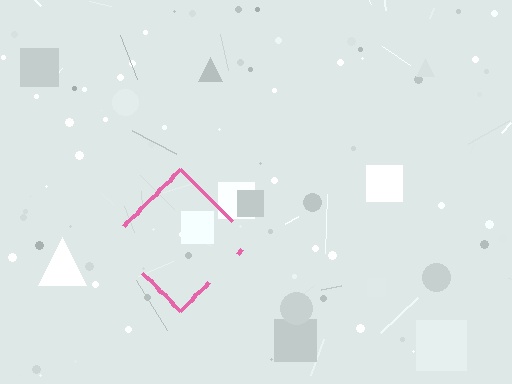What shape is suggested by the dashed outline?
The dashed outline suggests a diamond.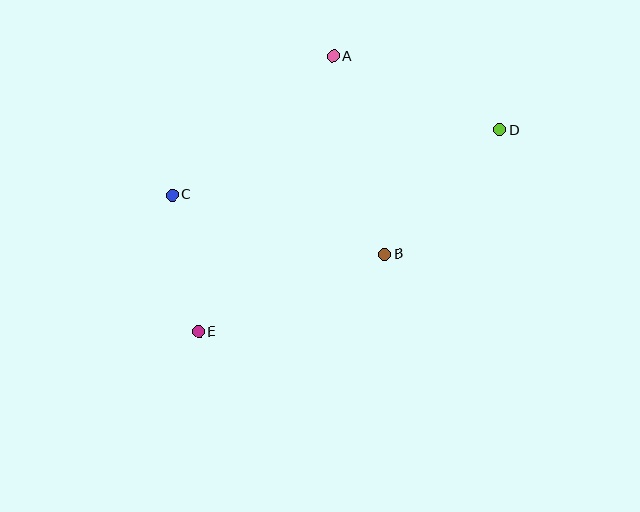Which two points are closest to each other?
Points C and E are closest to each other.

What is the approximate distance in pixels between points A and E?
The distance between A and E is approximately 306 pixels.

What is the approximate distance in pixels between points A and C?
The distance between A and C is approximately 212 pixels.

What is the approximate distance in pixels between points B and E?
The distance between B and E is approximately 202 pixels.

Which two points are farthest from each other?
Points D and E are farthest from each other.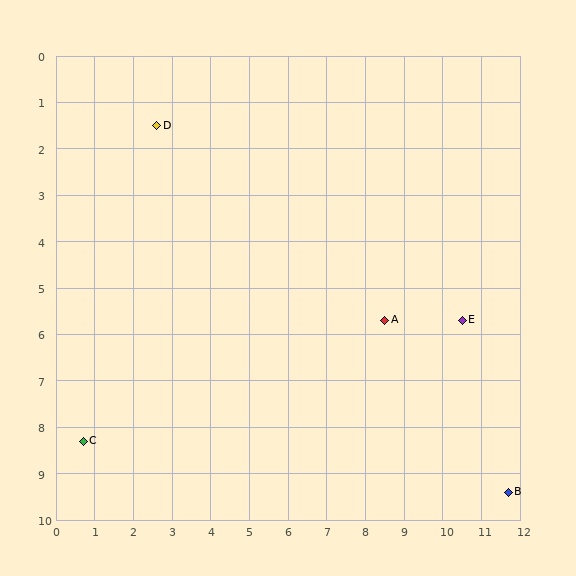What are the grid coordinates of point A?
Point A is at approximately (8.5, 5.7).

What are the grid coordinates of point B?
Point B is at approximately (11.7, 9.4).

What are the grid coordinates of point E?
Point E is at approximately (10.5, 5.7).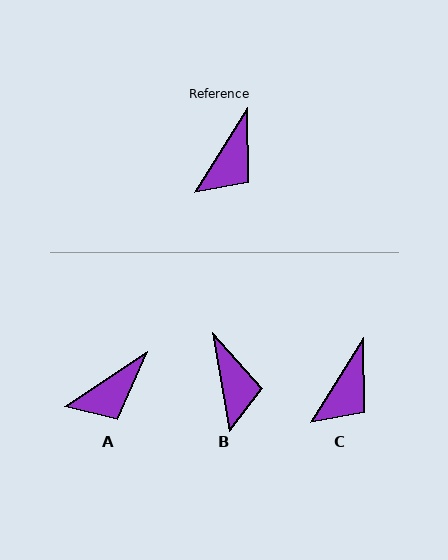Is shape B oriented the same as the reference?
No, it is off by about 42 degrees.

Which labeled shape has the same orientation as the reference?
C.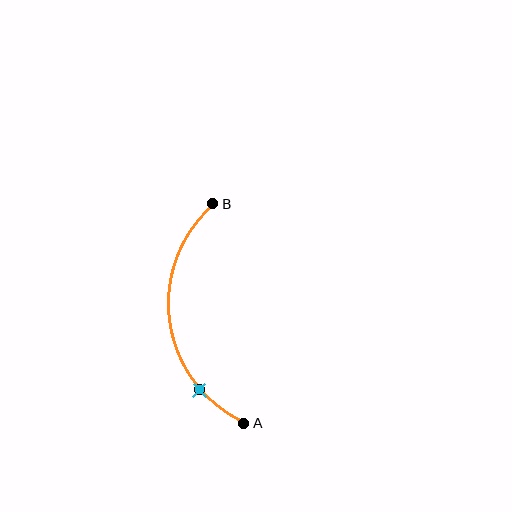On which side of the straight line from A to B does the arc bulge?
The arc bulges to the left of the straight line connecting A and B.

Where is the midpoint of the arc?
The arc midpoint is the point on the curve farthest from the straight line joining A and B. It sits to the left of that line.